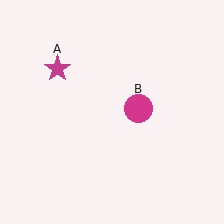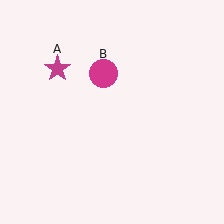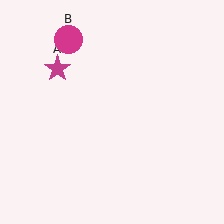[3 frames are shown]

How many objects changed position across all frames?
1 object changed position: magenta circle (object B).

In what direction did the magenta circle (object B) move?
The magenta circle (object B) moved up and to the left.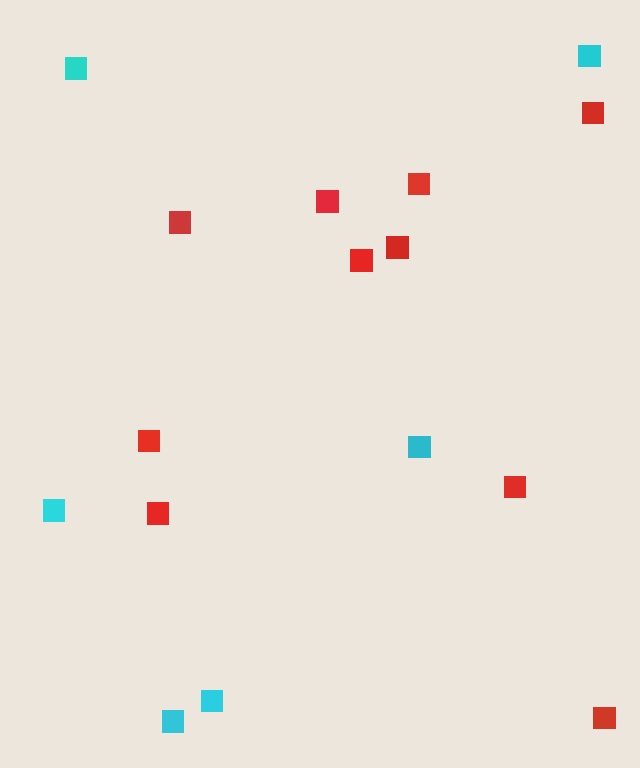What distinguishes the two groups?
There are 2 groups: one group of red squares (10) and one group of cyan squares (6).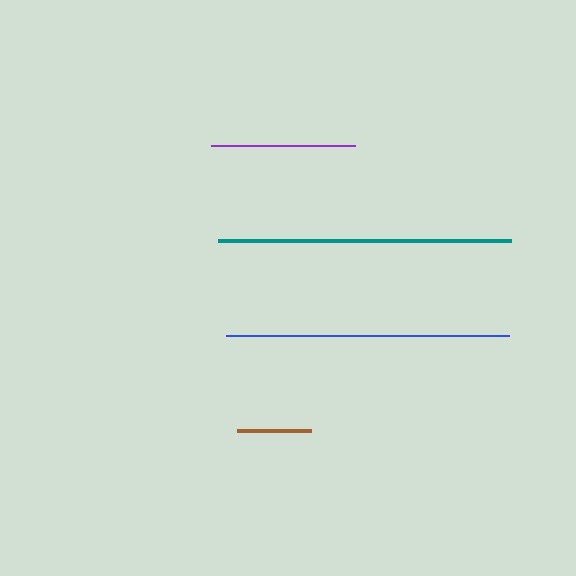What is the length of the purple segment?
The purple segment is approximately 144 pixels long.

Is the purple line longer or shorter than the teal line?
The teal line is longer than the purple line.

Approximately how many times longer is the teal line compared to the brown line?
The teal line is approximately 4.0 times the length of the brown line.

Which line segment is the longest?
The teal line is the longest at approximately 293 pixels.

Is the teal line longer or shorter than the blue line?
The teal line is longer than the blue line.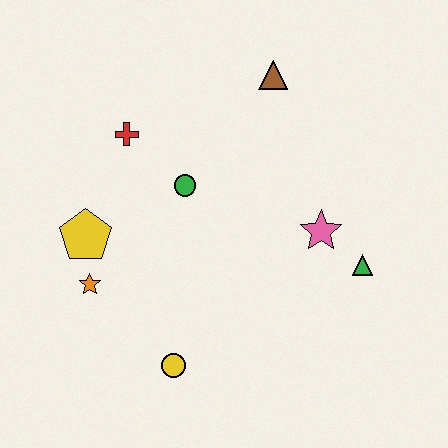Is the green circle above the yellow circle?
Yes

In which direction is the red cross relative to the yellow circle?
The red cross is above the yellow circle.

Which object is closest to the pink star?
The green triangle is closest to the pink star.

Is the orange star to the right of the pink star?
No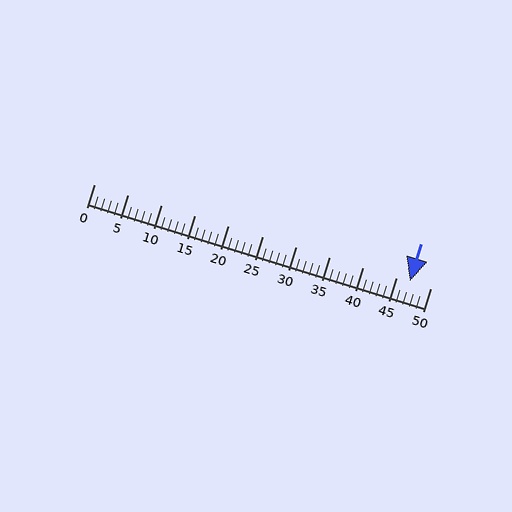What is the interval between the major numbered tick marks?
The major tick marks are spaced 5 units apart.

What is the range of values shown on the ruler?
The ruler shows values from 0 to 50.